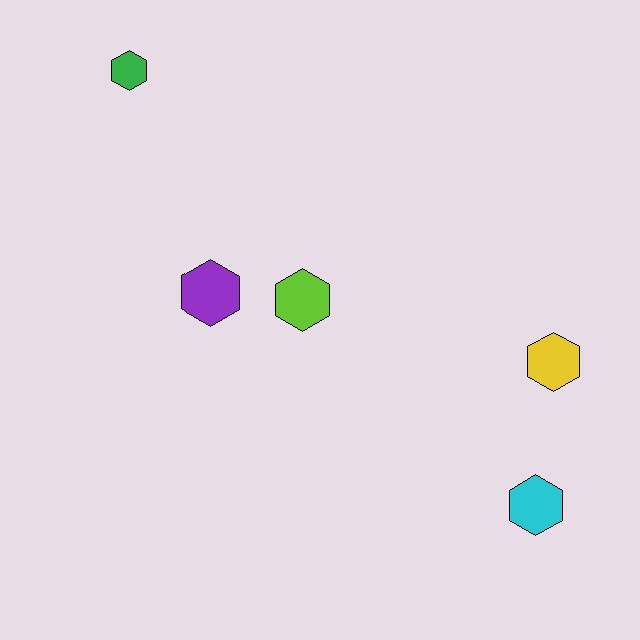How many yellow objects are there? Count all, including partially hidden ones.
There is 1 yellow object.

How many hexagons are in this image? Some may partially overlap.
There are 5 hexagons.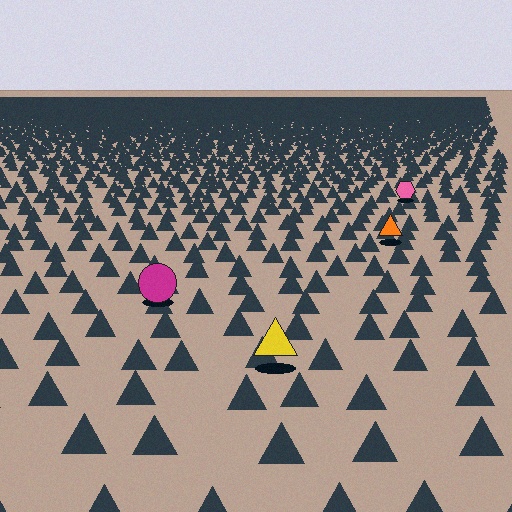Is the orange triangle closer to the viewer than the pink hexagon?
Yes. The orange triangle is closer — you can tell from the texture gradient: the ground texture is coarser near it.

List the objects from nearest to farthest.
From nearest to farthest: the yellow triangle, the magenta circle, the orange triangle, the pink hexagon.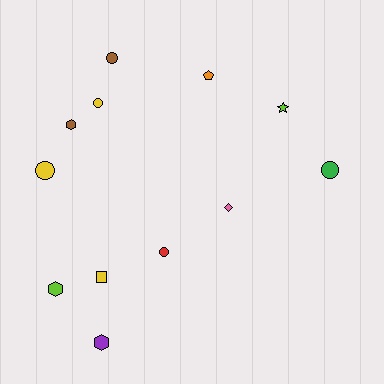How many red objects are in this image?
There is 1 red object.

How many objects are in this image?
There are 12 objects.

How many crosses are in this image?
There are no crosses.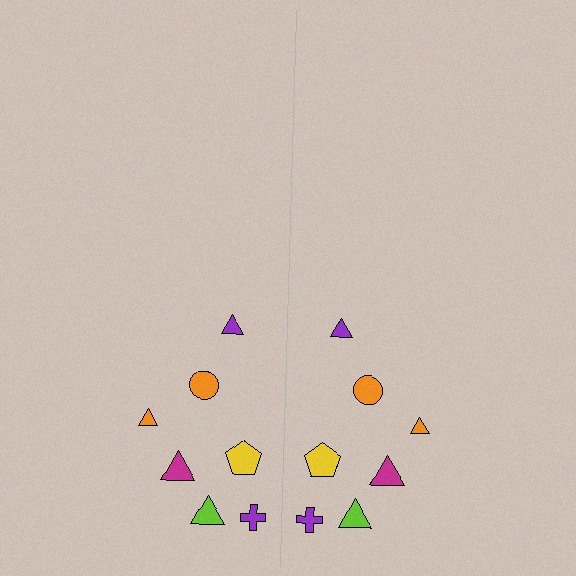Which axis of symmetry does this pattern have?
The pattern has a vertical axis of symmetry running through the center of the image.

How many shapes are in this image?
There are 14 shapes in this image.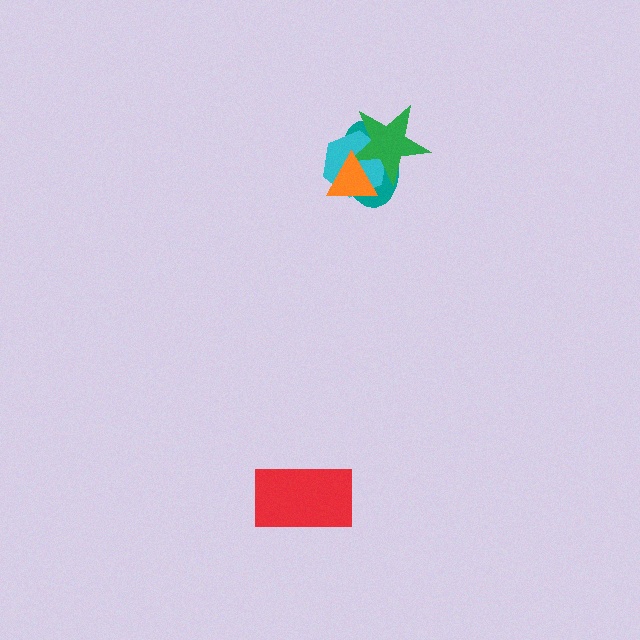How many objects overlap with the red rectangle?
0 objects overlap with the red rectangle.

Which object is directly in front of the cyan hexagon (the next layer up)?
The green star is directly in front of the cyan hexagon.